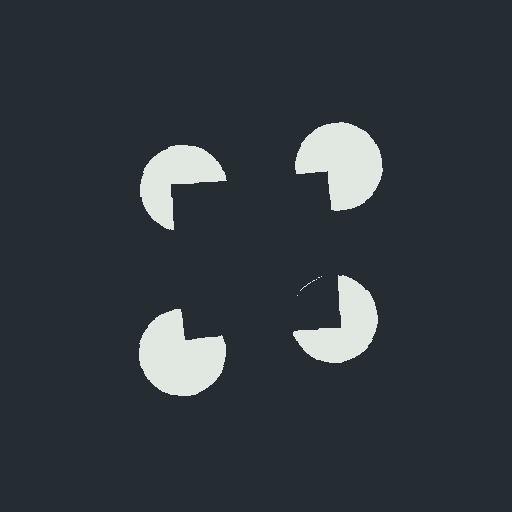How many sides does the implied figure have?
4 sides.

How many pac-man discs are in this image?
There are 4 — one at each vertex of the illusory square.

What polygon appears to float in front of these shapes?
An illusory square — its edges are inferred from the aligned wedge cuts in the pac-man discs, not physically drawn.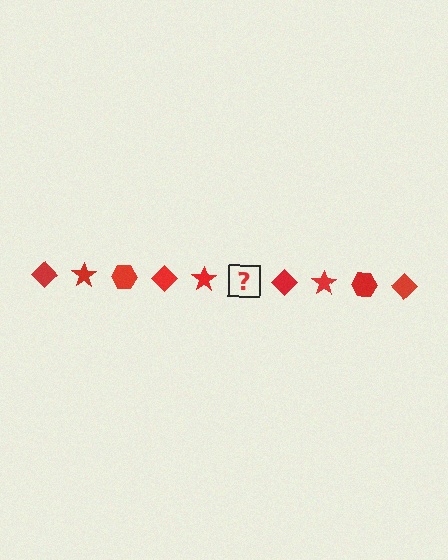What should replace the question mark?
The question mark should be replaced with a red hexagon.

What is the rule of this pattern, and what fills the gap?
The rule is that the pattern cycles through diamond, star, hexagon shapes in red. The gap should be filled with a red hexagon.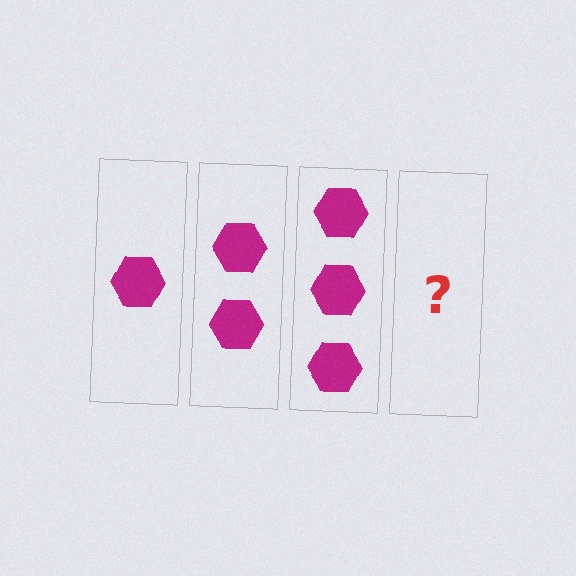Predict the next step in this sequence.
The next step is 4 hexagons.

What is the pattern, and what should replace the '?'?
The pattern is that each step adds one more hexagon. The '?' should be 4 hexagons.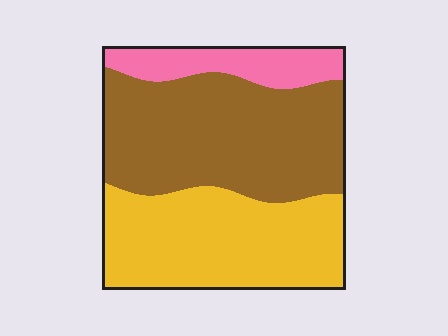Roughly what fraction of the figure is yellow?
Yellow covers about 40% of the figure.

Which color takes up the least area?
Pink, at roughly 15%.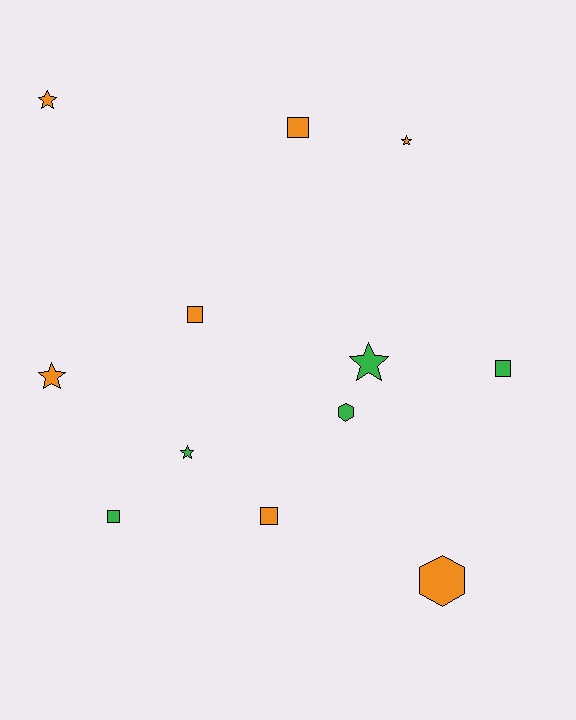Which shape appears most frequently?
Square, with 5 objects.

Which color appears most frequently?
Orange, with 7 objects.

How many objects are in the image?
There are 12 objects.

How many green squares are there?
There are 2 green squares.